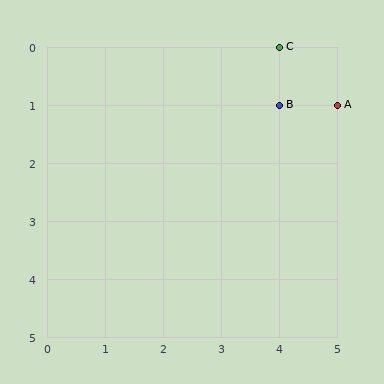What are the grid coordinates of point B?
Point B is at grid coordinates (4, 1).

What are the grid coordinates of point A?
Point A is at grid coordinates (5, 1).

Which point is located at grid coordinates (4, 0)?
Point C is at (4, 0).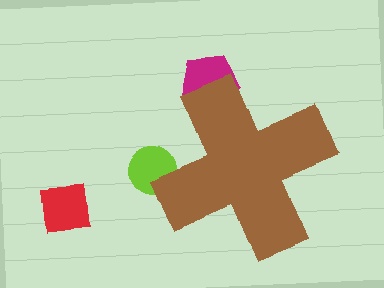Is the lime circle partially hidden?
Yes, the lime circle is partially hidden behind the brown cross.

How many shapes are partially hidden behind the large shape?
2 shapes are partially hidden.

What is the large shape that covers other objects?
A brown cross.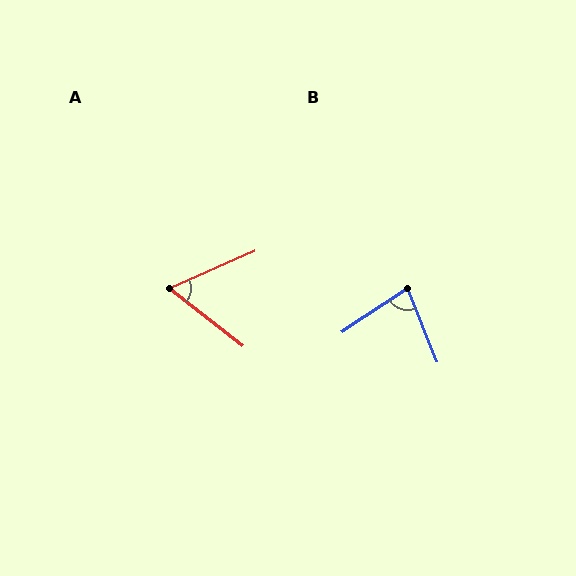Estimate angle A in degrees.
Approximately 62 degrees.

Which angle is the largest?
B, at approximately 79 degrees.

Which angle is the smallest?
A, at approximately 62 degrees.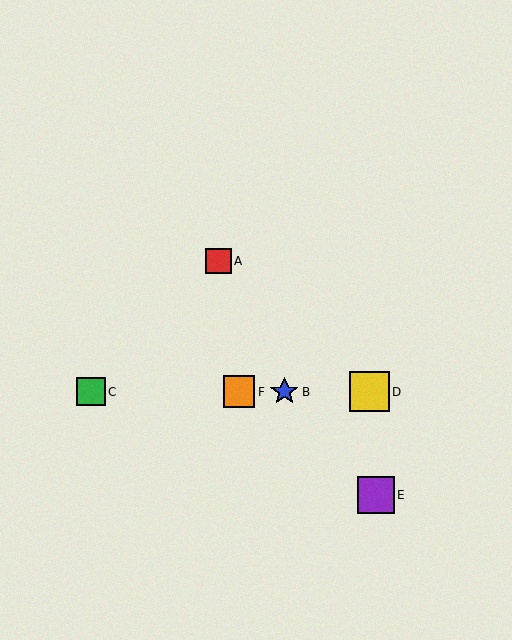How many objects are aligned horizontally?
4 objects (B, C, D, F) are aligned horizontally.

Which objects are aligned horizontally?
Objects B, C, D, F are aligned horizontally.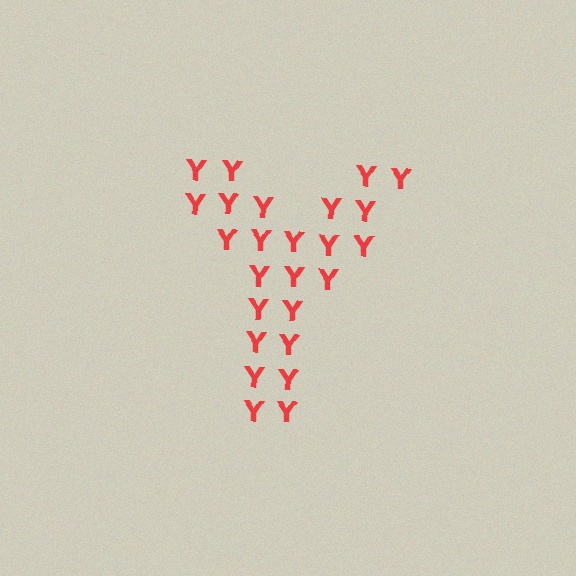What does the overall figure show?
The overall figure shows the letter Y.